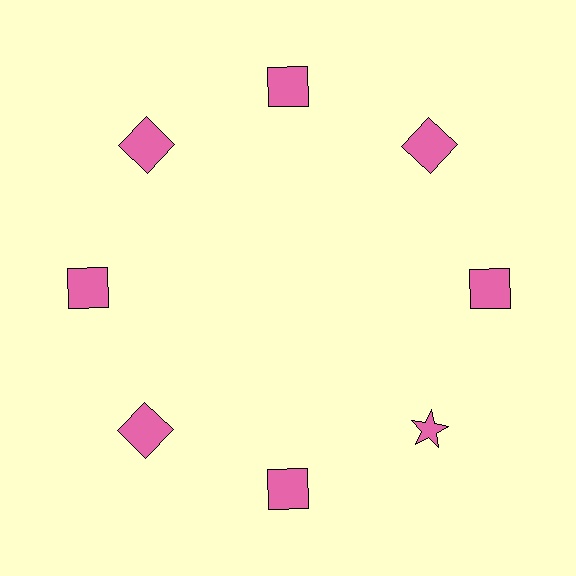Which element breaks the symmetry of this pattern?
The pink star at roughly the 4 o'clock position breaks the symmetry. All other shapes are pink squares.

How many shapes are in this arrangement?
There are 8 shapes arranged in a ring pattern.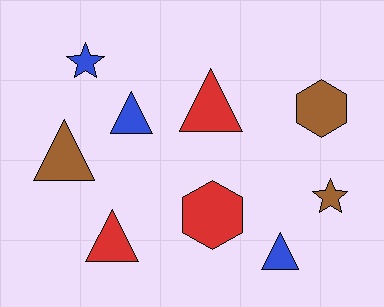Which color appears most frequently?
Red, with 3 objects.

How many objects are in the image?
There are 9 objects.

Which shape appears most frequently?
Triangle, with 5 objects.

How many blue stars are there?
There is 1 blue star.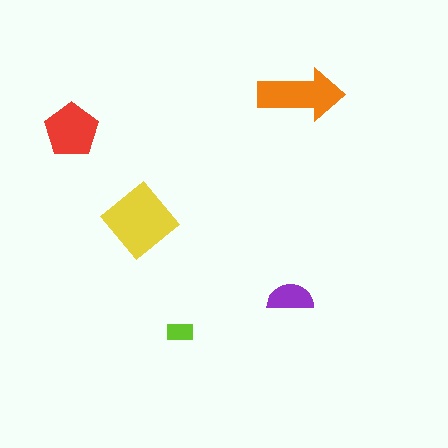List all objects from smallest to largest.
The lime rectangle, the purple semicircle, the red pentagon, the orange arrow, the yellow diamond.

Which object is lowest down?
The lime rectangle is bottommost.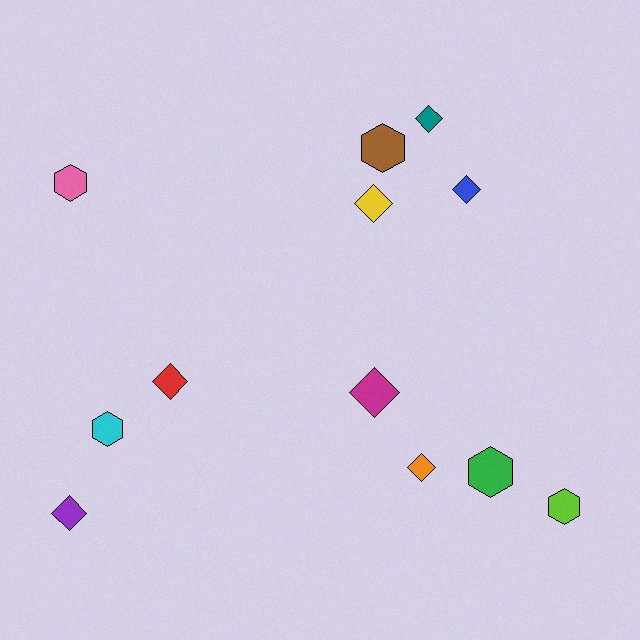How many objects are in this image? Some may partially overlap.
There are 12 objects.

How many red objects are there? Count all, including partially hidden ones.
There is 1 red object.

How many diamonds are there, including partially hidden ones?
There are 7 diamonds.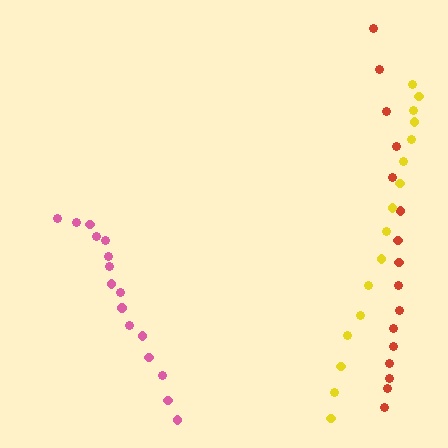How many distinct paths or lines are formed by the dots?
There are 3 distinct paths.